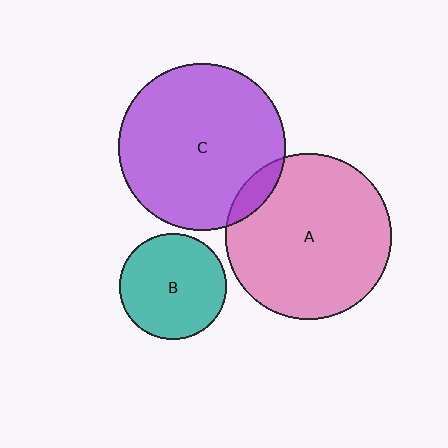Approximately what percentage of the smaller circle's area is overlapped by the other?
Approximately 10%.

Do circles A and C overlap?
Yes.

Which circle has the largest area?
Circle C (purple).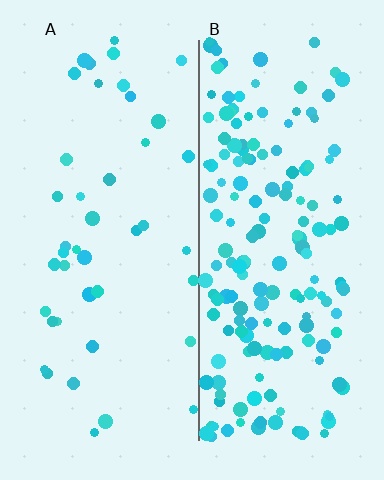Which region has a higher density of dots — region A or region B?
B (the right).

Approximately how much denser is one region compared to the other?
Approximately 4.0× — region B over region A.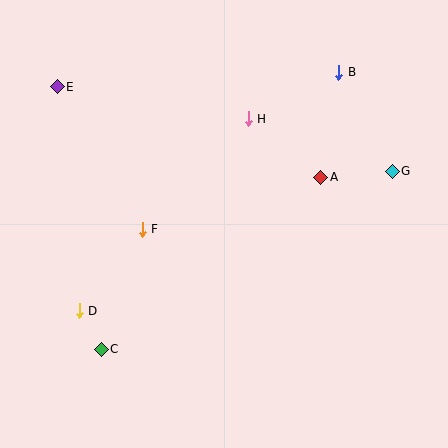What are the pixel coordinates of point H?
Point H is at (248, 119).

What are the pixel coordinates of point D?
Point D is at (79, 311).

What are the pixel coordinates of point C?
Point C is at (101, 349).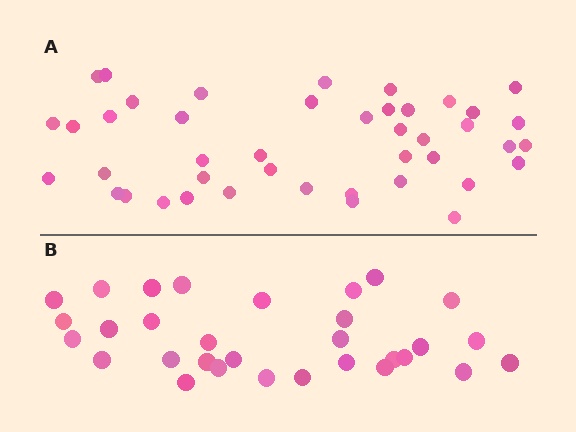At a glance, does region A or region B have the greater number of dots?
Region A (the top region) has more dots.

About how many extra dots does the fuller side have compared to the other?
Region A has roughly 12 or so more dots than region B.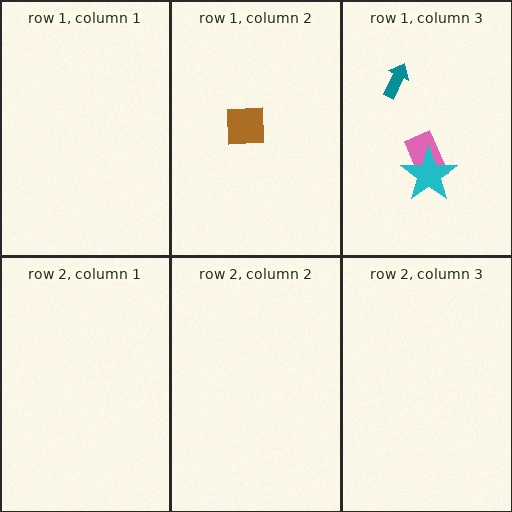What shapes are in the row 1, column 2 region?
The brown square.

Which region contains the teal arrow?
The row 1, column 3 region.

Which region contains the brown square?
The row 1, column 2 region.